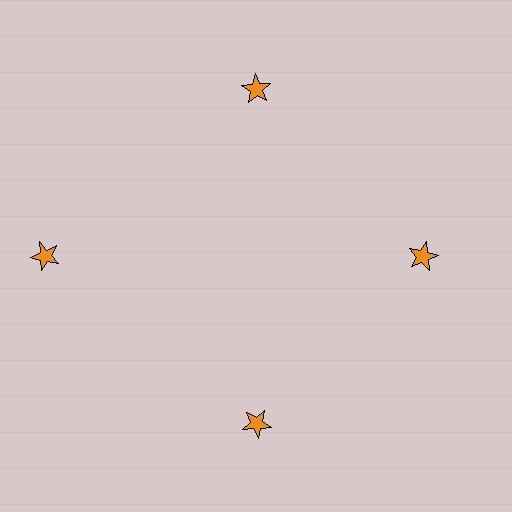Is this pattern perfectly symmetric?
No. The 4 orange stars are arranged in a ring, but one element near the 9 o'clock position is pushed outward from the center, breaking the 4-fold rotational symmetry.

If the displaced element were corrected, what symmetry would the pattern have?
It would have 4-fold rotational symmetry — the pattern would map onto itself every 90 degrees.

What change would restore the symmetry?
The symmetry would be restored by moving it inward, back onto the ring so that all 4 stars sit at equal angles and equal distance from the center.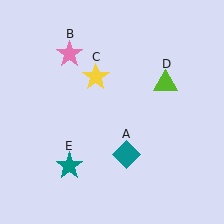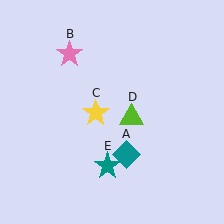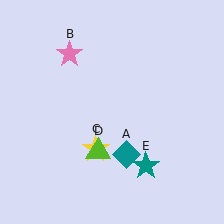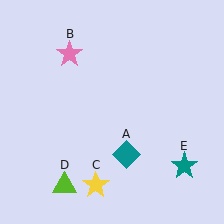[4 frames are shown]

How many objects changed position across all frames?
3 objects changed position: yellow star (object C), lime triangle (object D), teal star (object E).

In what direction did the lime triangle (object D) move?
The lime triangle (object D) moved down and to the left.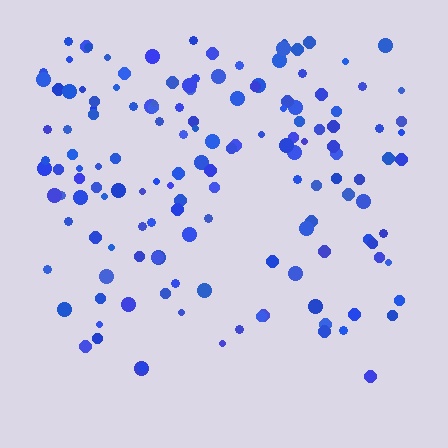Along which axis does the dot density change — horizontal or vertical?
Vertical.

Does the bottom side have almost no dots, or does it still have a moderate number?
Still a moderate number, just noticeably fewer than the top.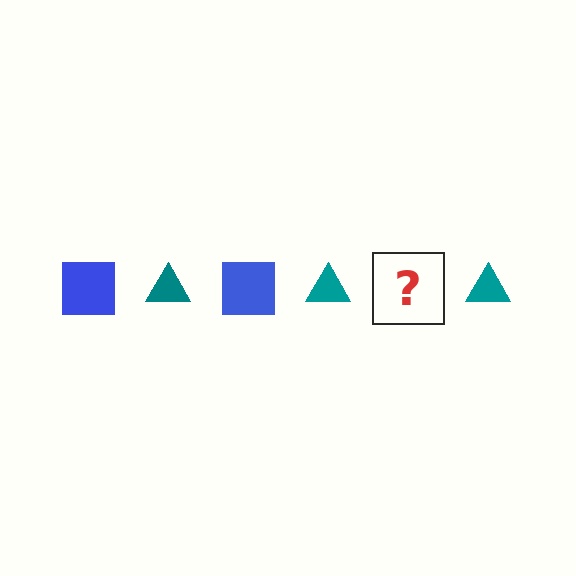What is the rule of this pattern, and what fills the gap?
The rule is that the pattern alternates between blue square and teal triangle. The gap should be filled with a blue square.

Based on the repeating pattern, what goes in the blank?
The blank should be a blue square.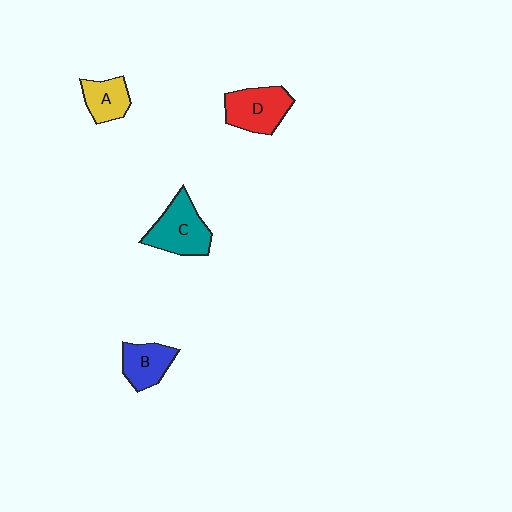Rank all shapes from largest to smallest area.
From largest to smallest: C (teal), D (red), B (blue), A (yellow).